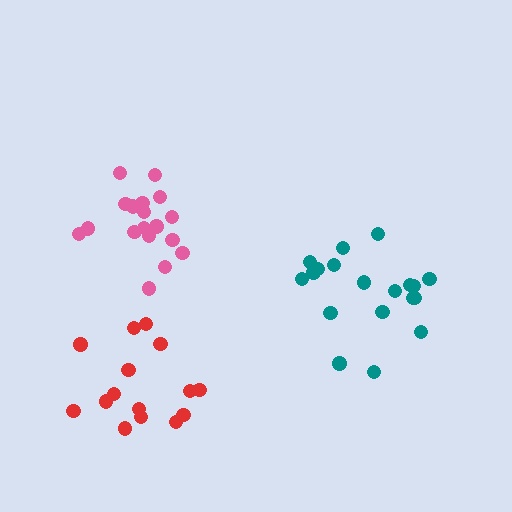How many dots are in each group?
Group 1: 19 dots, Group 2: 18 dots, Group 3: 15 dots (52 total).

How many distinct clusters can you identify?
There are 3 distinct clusters.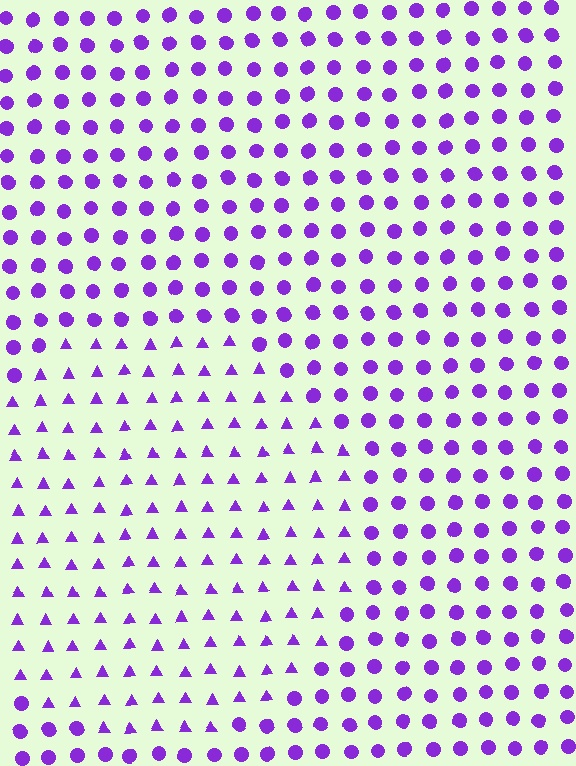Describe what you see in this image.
The image is filled with small purple elements arranged in a uniform grid. A circle-shaped region contains triangles, while the surrounding area contains circles. The boundary is defined purely by the change in element shape.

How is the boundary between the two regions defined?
The boundary is defined by a change in element shape: triangles inside vs. circles outside. All elements share the same color and spacing.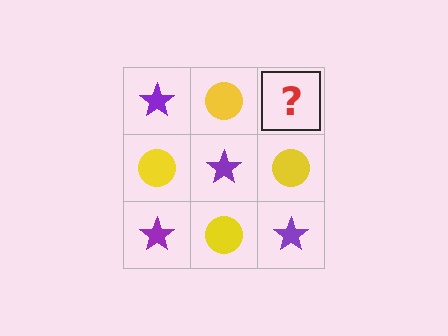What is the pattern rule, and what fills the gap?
The rule is that it alternates purple star and yellow circle in a checkerboard pattern. The gap should be filled with a purple star.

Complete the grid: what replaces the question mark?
The question mark should be replaced with a purple star.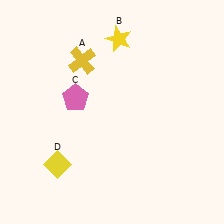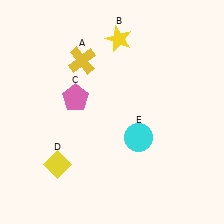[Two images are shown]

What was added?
A cyan circle (E) was added in Image 2.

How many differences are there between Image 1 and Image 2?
There is 1 difference between the two images.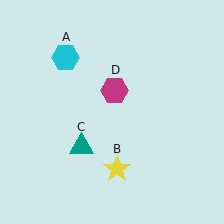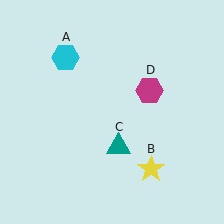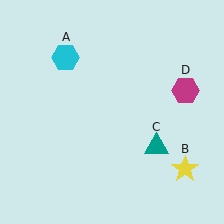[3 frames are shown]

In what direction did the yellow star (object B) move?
The yellow star (object B) moved right.